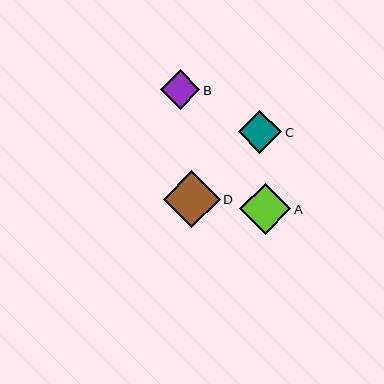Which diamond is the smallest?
Diamond B is the smallest with a size of approximately 39 pixels.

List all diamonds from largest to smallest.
From largest to smallest: D, A, C, B.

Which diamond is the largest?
Diamond D is the largest with a size of approximately 57 pixels.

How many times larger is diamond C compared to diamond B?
Diamond C is approximately 1.1 times the size of diamond B.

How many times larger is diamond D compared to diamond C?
Diamond D is approximately 1.3 times the size of diamond C.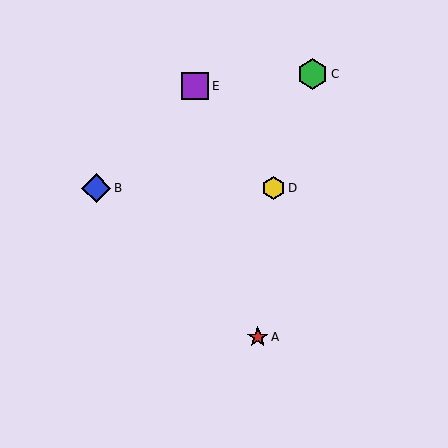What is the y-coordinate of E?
Object E is at y≈86.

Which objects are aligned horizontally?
Objects B, D are aligned horizontally.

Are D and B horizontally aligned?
Yes, both are at y≈188.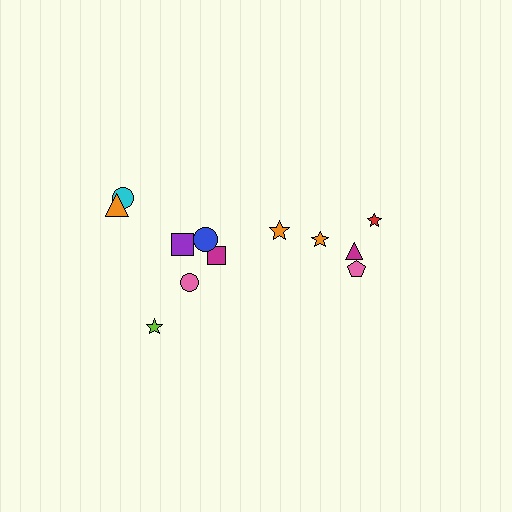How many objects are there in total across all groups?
There are 12 objects.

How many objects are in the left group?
There are 7 objects.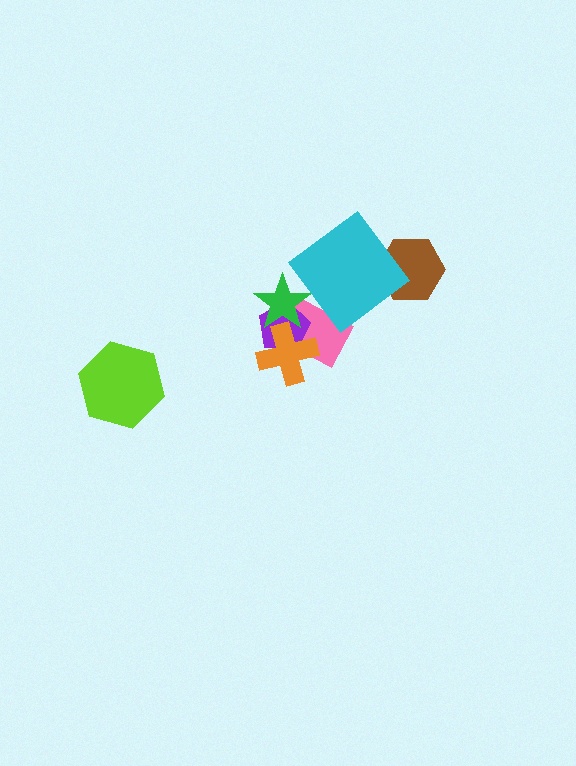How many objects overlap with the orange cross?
3 objects overlap with the orange cross.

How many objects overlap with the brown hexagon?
1 object overlaps with the brown hexagon.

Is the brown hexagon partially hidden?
Yes, it is partially covered by another shape.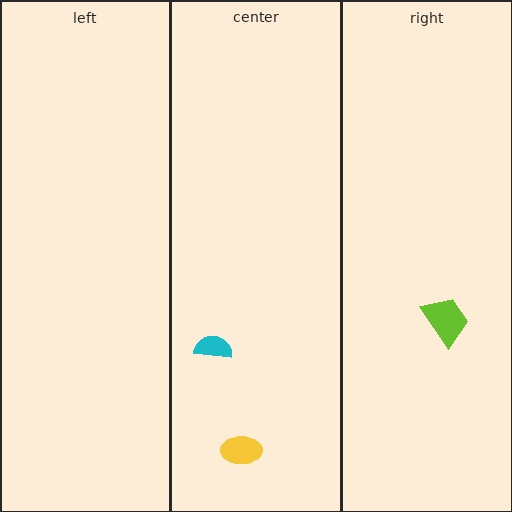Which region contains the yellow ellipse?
The center region.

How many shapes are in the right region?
1.